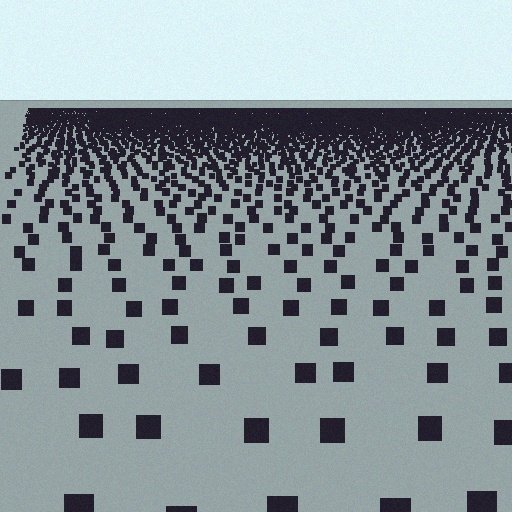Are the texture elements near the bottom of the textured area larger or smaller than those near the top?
Larger. Near the bottom, elements are closer to the viewer and appear at a bigger on-screen size.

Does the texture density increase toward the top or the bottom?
Density increases toward the top.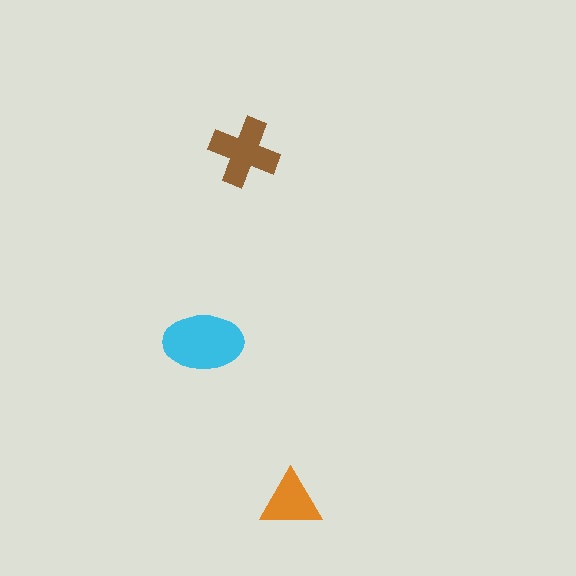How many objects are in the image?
There are 3 objects in the image.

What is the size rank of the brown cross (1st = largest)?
2nd.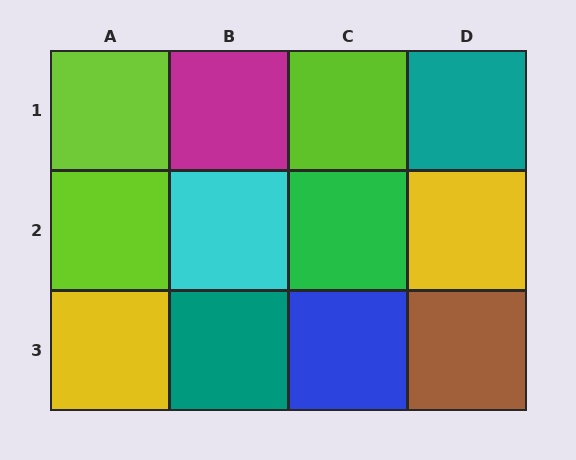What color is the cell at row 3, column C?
Blue.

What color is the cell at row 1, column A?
Lime.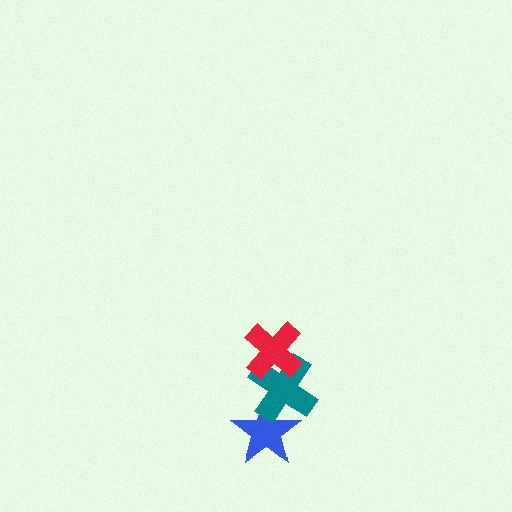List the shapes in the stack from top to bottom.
From top to bottom: the red cross, the teal cross, the blue star.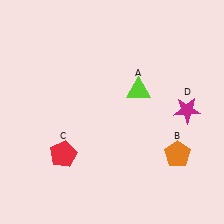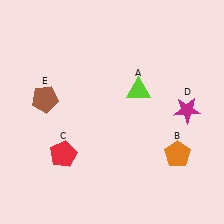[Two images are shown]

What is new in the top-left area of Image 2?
A brown pentagon (E) was added in the top-left area of Image 2.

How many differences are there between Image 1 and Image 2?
There is 1 difference between the two images.